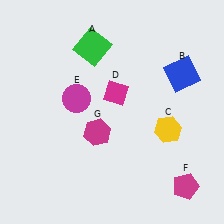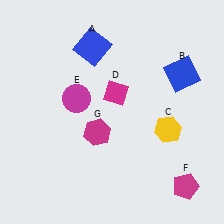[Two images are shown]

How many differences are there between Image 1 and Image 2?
There is 1 difference between the two images.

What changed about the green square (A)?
In Image 1, A is green. In Image 2, it changed to blue.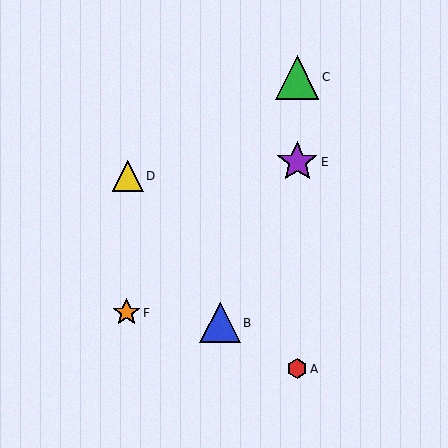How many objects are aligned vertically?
3 objects (A, C, E) are aligned vertically.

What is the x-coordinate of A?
Object A is at x≈297.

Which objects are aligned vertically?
Objects A, C, E are aligned vertically.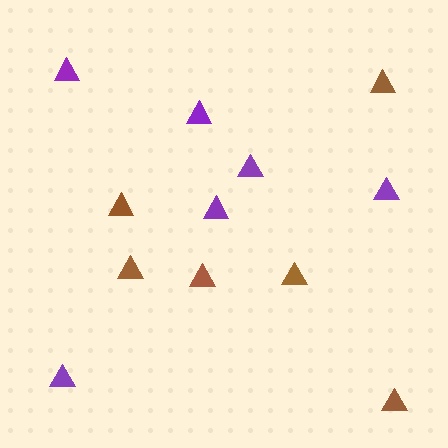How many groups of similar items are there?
There are 2 groups: one group of purple triangles (6) and one group of brown triangles (6).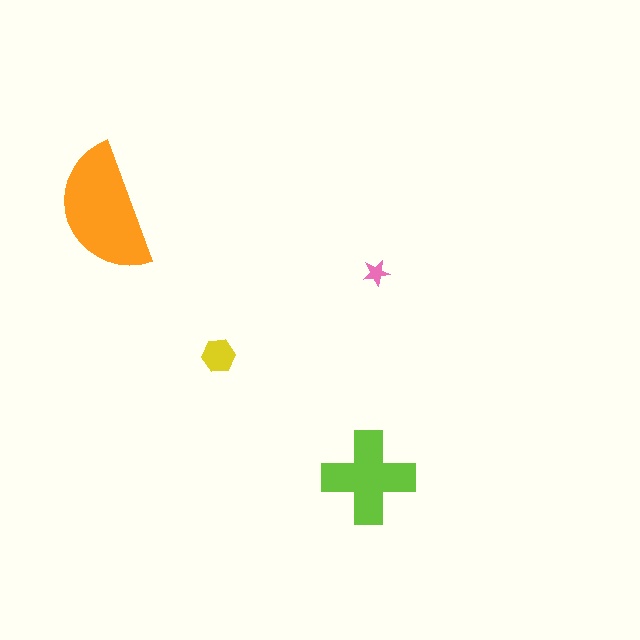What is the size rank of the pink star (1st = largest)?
4th.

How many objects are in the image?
There are 4 objects in the image.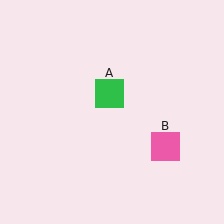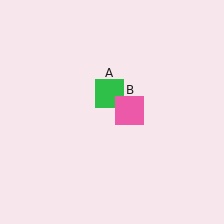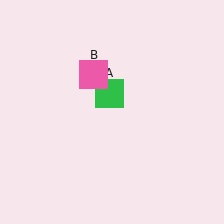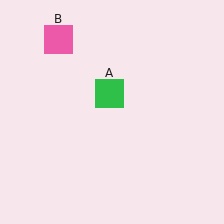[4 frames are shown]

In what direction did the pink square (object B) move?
The pink square (object B) moved up and to the left.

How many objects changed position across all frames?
1 object changed position: pink square (object B).